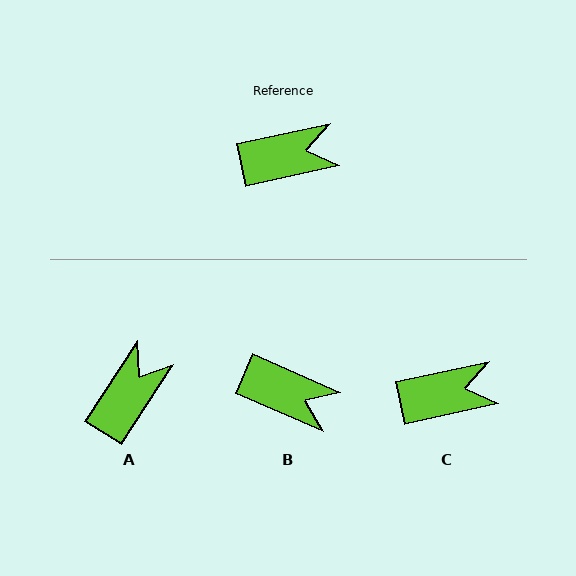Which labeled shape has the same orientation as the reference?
C.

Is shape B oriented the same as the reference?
No, it is off by about 36 degrees.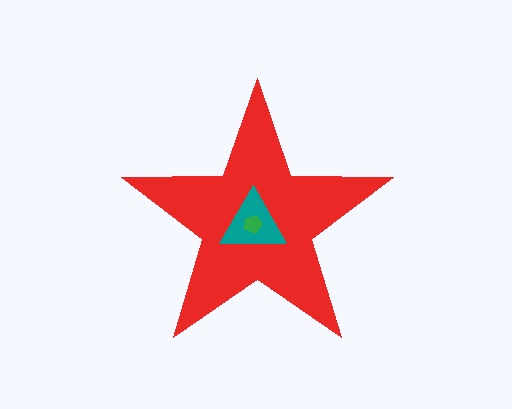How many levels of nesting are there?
3.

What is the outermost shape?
The red star.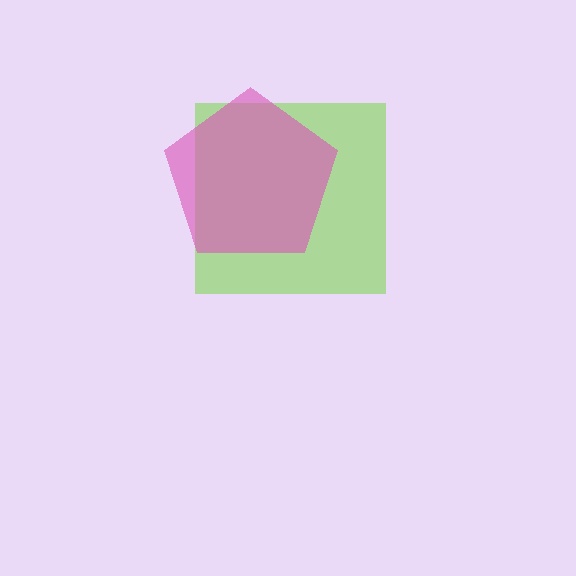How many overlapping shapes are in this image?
There are 2 overlapping shapes in the image.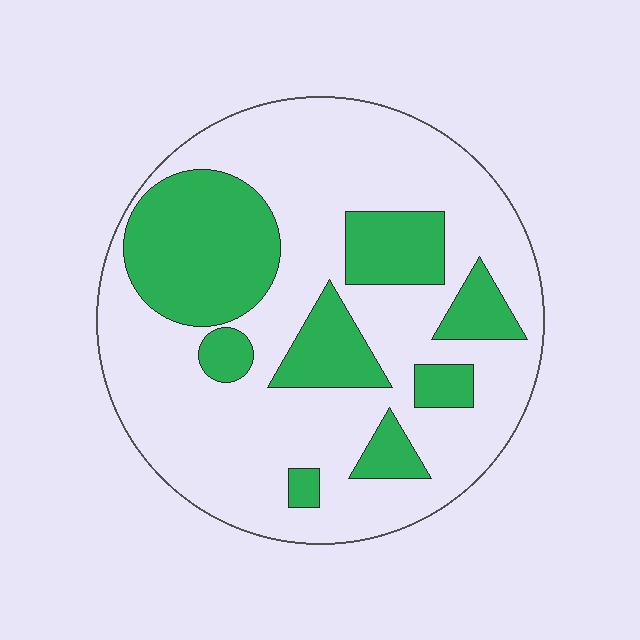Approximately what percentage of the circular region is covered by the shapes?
Approximately 30%.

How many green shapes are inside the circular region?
8.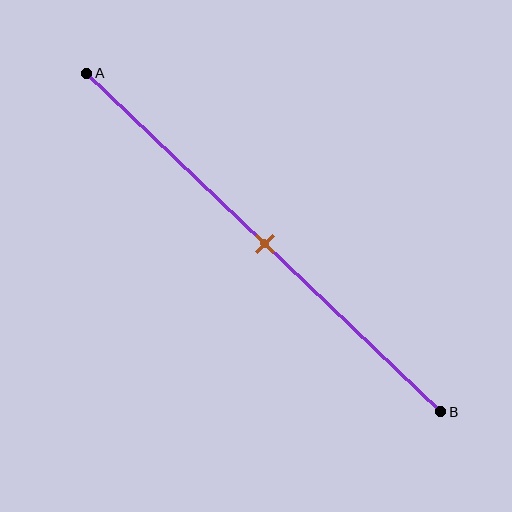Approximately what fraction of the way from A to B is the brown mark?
The brown mark is approximately 50% of the way from A to B.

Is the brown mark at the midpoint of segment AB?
Yes, the mark is approximately at the midpoint.